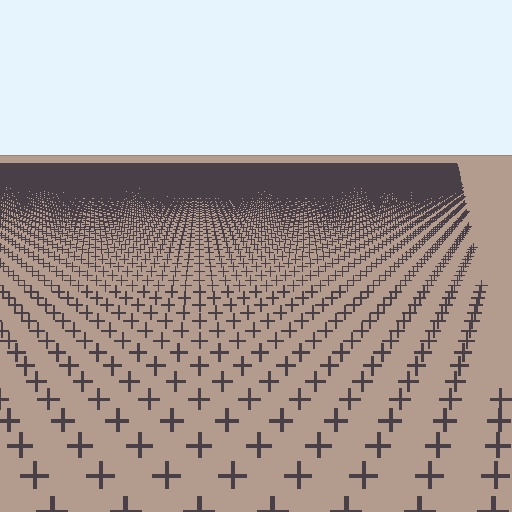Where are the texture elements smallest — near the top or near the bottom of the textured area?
Near the top.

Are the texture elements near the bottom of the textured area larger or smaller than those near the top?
Larger. Near the bottom, elements are closer to the viewer and appear at a bigger on-screen size.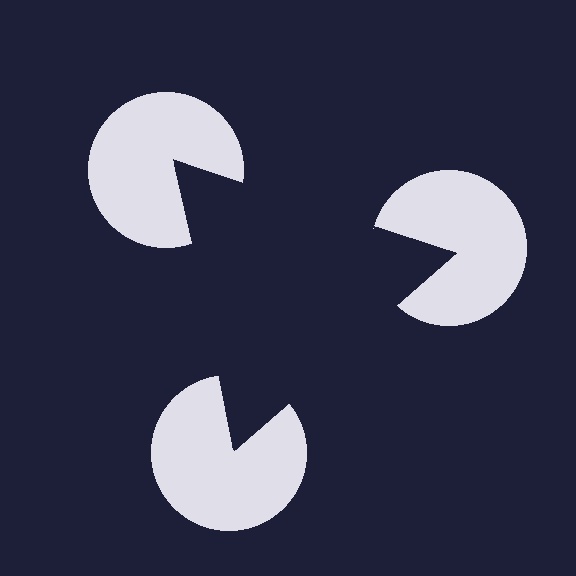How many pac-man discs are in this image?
There are 3 — one at each vertex of the illusory triangle.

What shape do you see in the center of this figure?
An illusory triangle — its edges are inferred from the aligned wedge cuts in the pac-man discs, not physically drawn.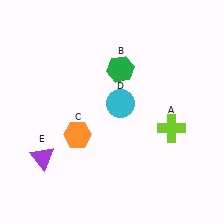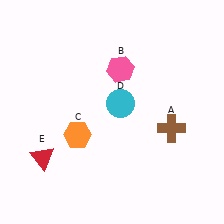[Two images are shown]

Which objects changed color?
A changed from lime to brown. B changed from green to pink. E changed from purple to red.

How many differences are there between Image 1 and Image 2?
There are 3 differences between the two images.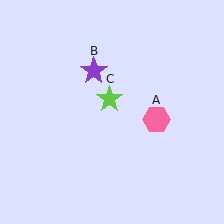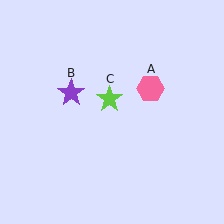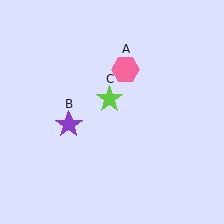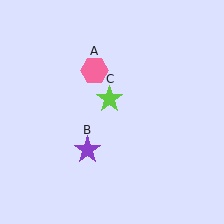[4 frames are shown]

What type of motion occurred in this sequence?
The pink hexagon (object A), purple star (object B) rotated counterclockwise around the center of the scene.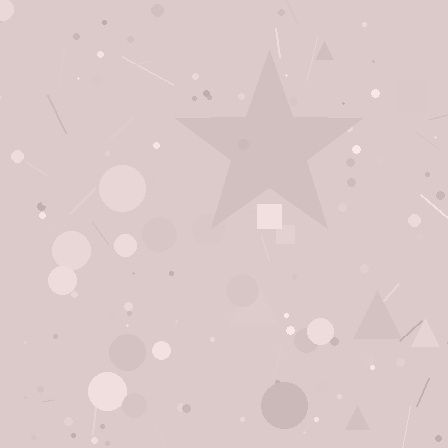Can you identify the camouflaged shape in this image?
The camouflaged shape is a star.